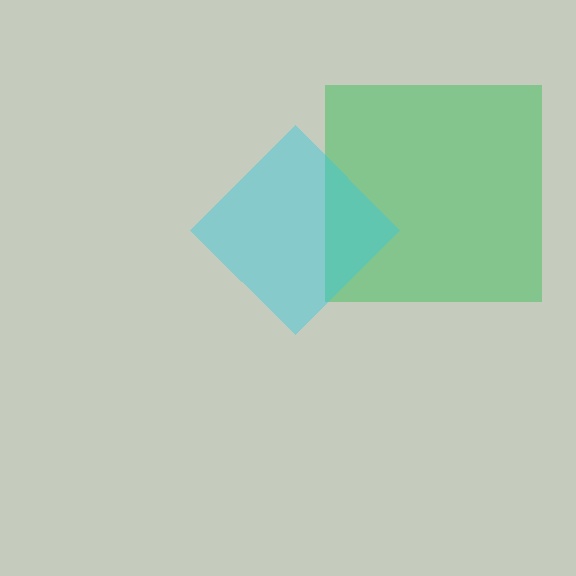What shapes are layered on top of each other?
The layered shapes are: a green square, a cyan diamond.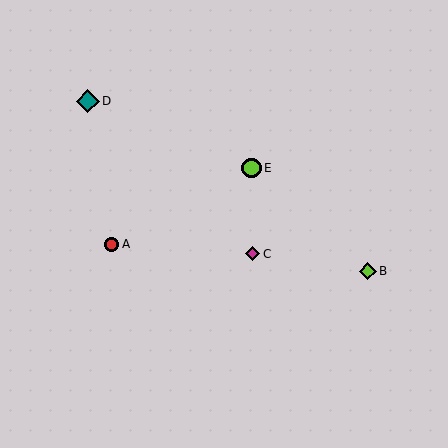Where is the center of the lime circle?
The center of the lime circle is at (251, 168).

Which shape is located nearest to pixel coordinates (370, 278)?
The lime diamond (labeled B) at (368, 271) is nearest to that location.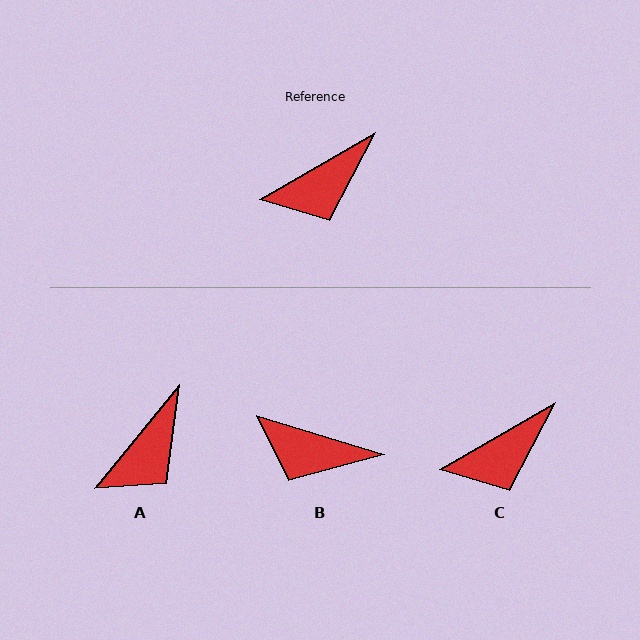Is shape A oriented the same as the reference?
No, it is off by about 20 degrees.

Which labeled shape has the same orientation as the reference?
C.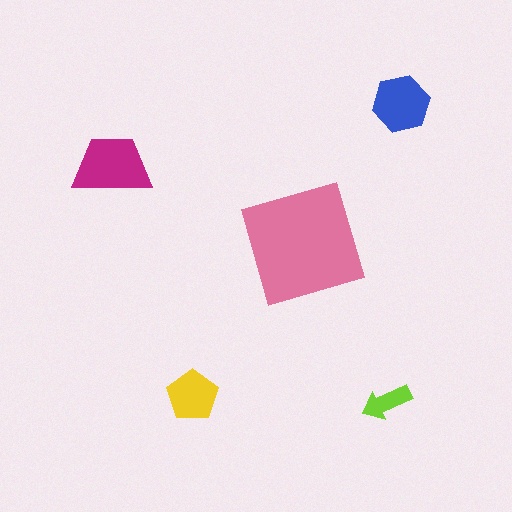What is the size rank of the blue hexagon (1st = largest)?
3rd.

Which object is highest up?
The blue hexagon is topmost.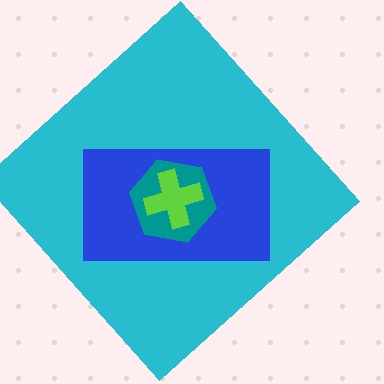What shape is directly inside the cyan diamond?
The blue rectangle.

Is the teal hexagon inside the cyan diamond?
Yes.